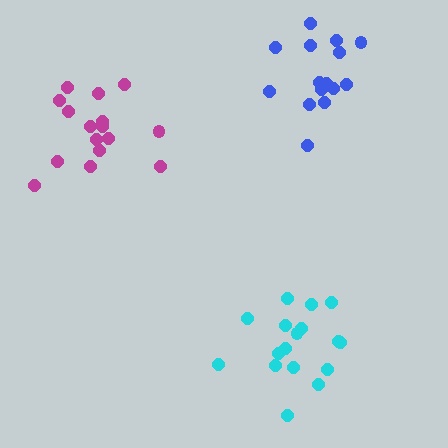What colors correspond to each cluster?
The clusters are colored: cyan, magenta, blue.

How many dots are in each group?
Group 1: 17 dots, Group 2: 16 dots, Group 3: 15 dots (48 total).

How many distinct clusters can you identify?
There are 3 distinct clusters.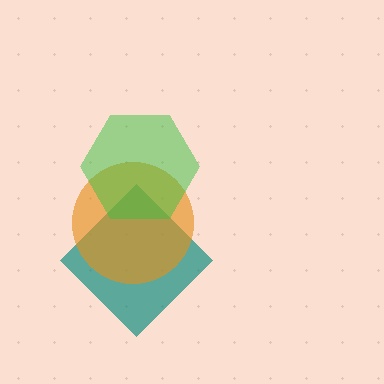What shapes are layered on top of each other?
The layered shapes are: a teal diamond, an orange circle, a green hexagon.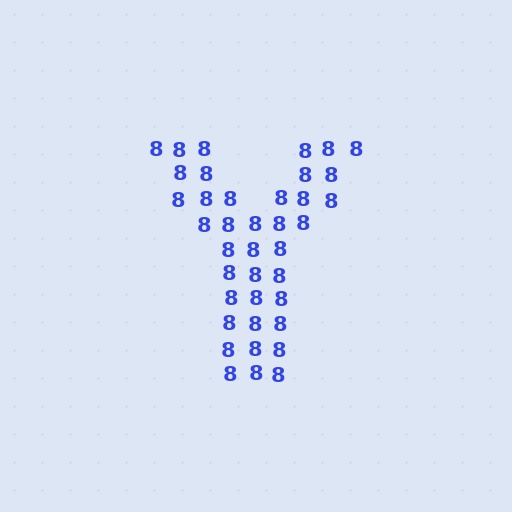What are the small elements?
The small elements are digit 8's.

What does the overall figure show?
The overall figure shows the letter Y.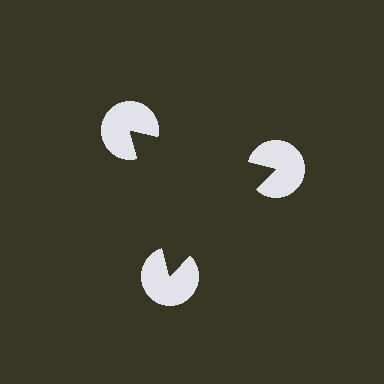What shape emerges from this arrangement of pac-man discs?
An illusory triangle — its edges are inferred from the aligned wedge cuts in the pac-man discs, not physically drawn.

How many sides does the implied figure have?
3 sides.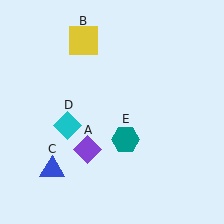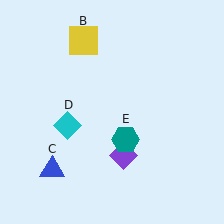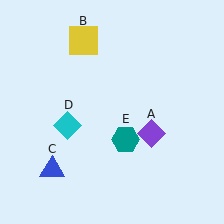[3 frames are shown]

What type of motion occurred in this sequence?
The purple diamond (object A) rotated counterclockwise around the center of the scene.